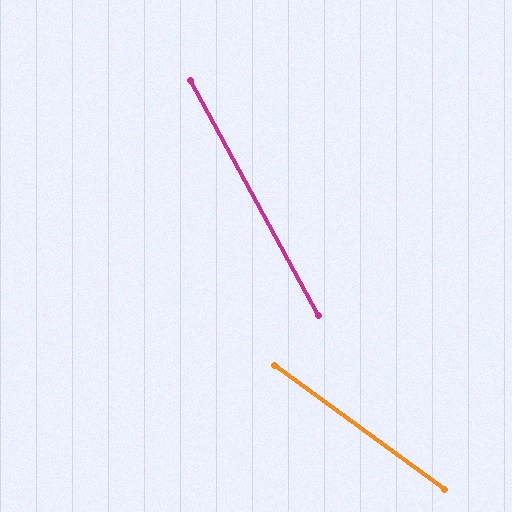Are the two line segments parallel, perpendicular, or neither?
Neither parallel nor perpendicular — they differ by about 25°.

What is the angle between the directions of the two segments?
Approximately 25 degrees.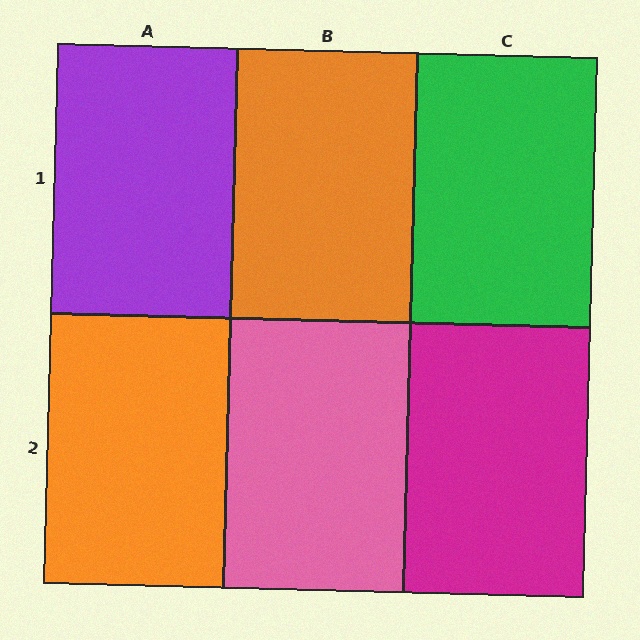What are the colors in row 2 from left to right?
Orange, pink, magenta.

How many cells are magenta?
1 cell is magenta.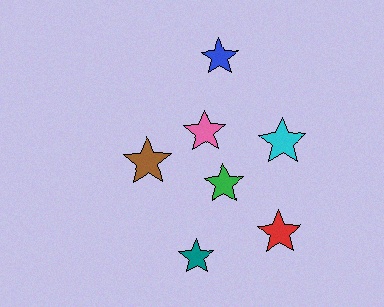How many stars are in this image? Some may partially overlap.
There are 7 stars.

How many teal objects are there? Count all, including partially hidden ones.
There is 1 teal object.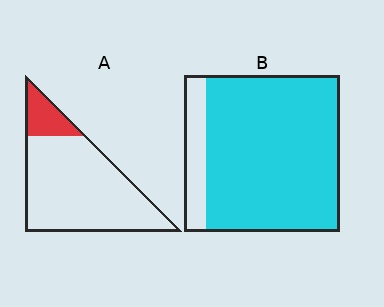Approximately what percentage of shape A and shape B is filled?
A is approximately 15% and B is approximately 85%.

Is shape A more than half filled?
No.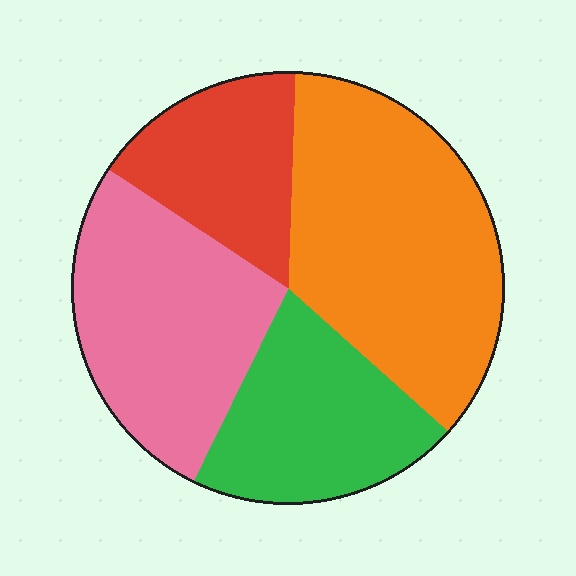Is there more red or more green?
Green.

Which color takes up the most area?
Orange, at roughly 35%.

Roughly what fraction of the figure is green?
Green takes up about one fifth (1/5) of the figure.